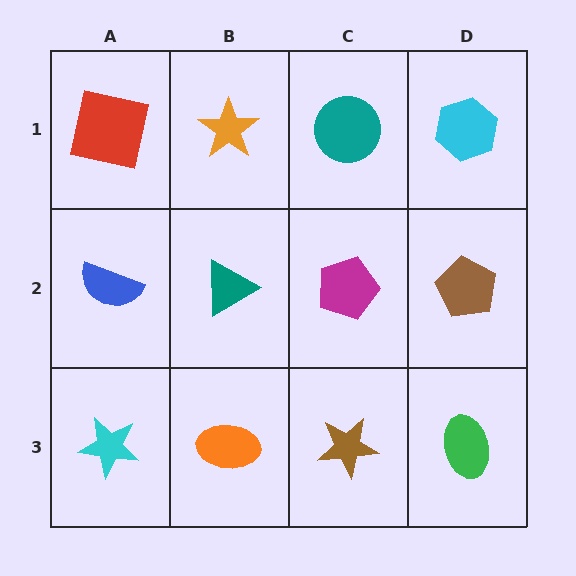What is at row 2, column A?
A blue semicircle.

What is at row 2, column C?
A magenta pentagon.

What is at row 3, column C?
A brown star.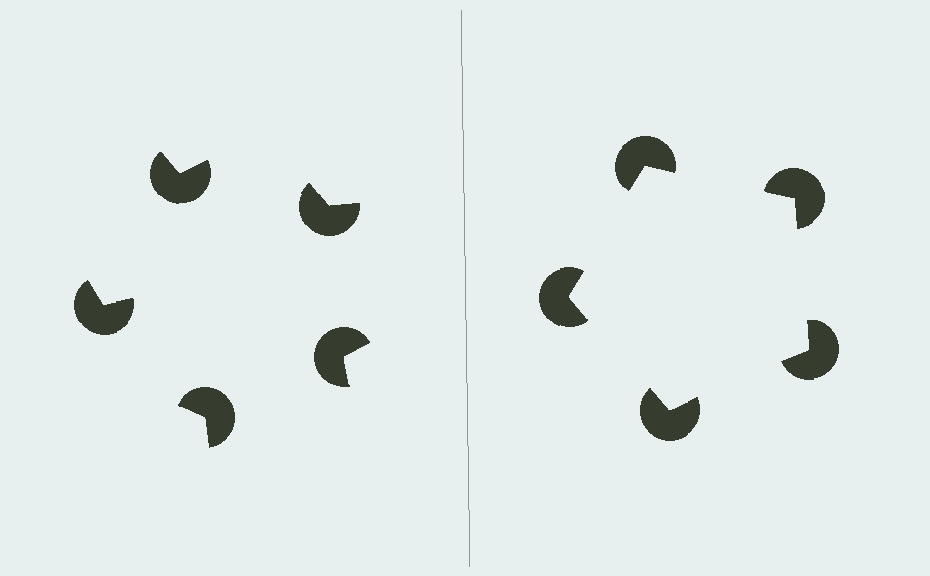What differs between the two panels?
The pac-man discs are positioned identically on both sides; only the wedge orientations differ. On the right they align to a pentagon; on the left they are misaligned.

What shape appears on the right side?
An illusory pentagon.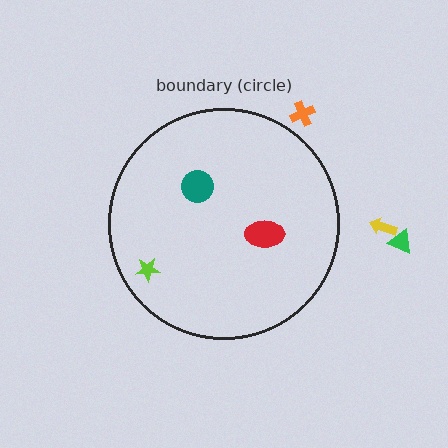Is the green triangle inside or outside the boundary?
Outside.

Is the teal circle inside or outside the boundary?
Inside.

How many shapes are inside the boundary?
3 inside, 3 outside.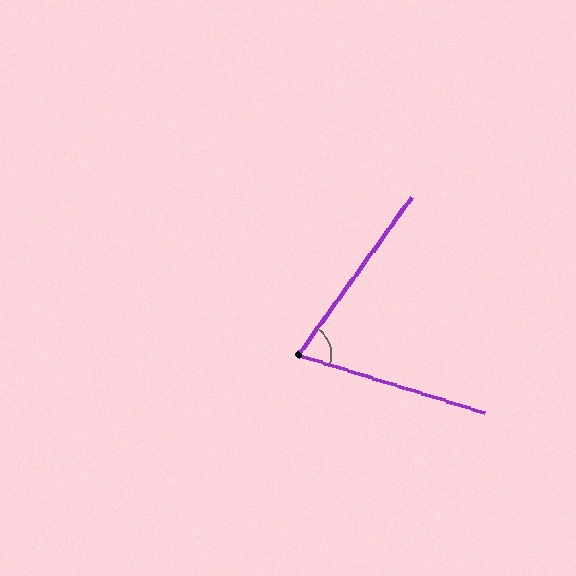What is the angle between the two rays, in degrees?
Approximately 72 degrees.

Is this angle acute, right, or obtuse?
It is acute.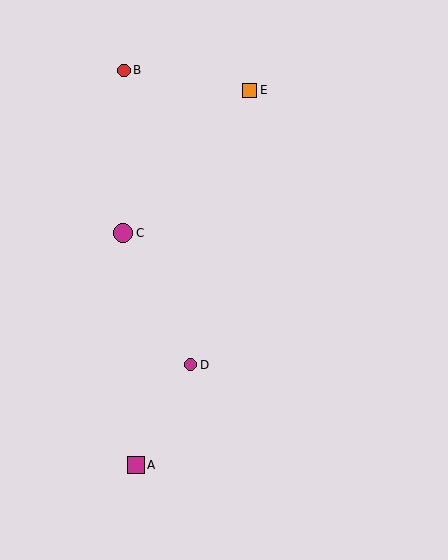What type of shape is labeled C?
Shape C is a magenta circle.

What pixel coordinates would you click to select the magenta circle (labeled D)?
Click at (191, 365) to select the magenta circle D.